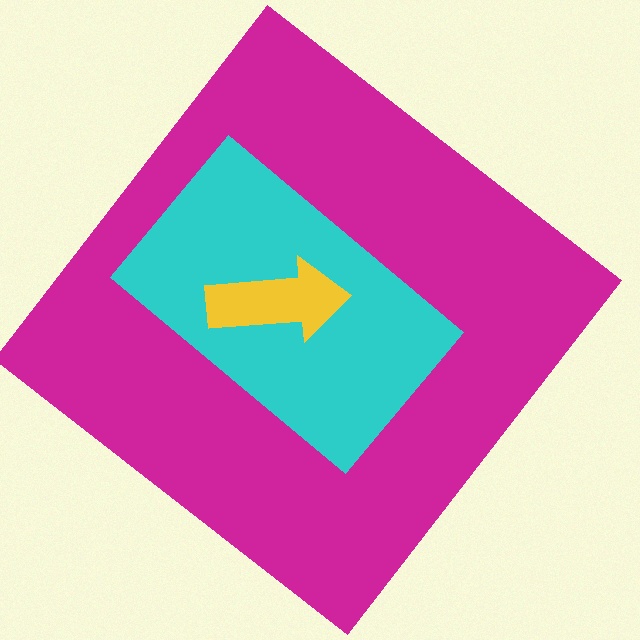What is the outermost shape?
The magenta diamond.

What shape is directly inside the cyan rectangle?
The yellow arrow.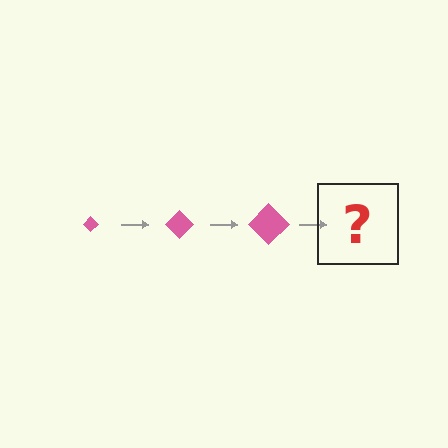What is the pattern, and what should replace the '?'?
The pattern is that the diamond gets progressively larger each step. The '?' should be a pink diamond, larger than the previous one.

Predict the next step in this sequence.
The next step is a pink diamond, larger than the previous one.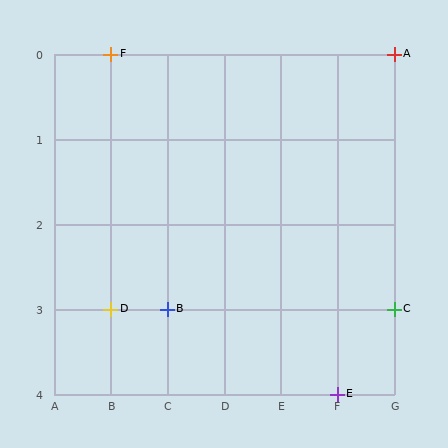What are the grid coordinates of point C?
Point C is at grid coordinates (G, 3).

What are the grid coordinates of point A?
Point A is at grid coordinates (G, 0).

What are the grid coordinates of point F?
Point F is at grid coordinates (B, 0).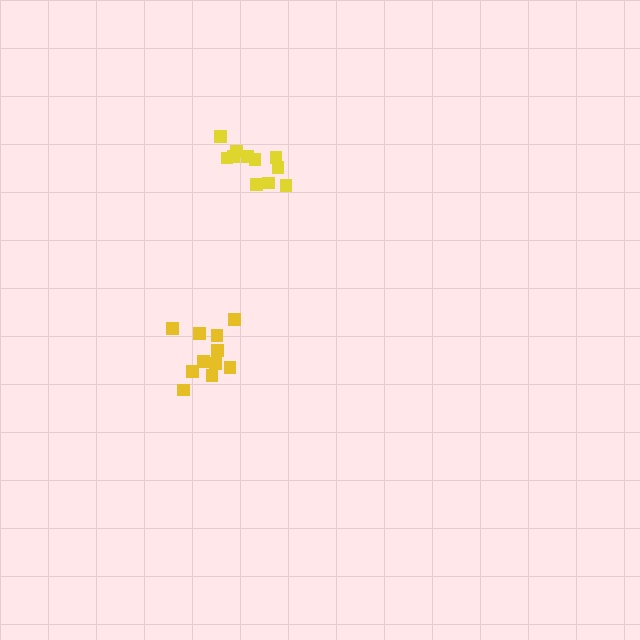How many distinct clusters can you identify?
There are 2 distinct clusters.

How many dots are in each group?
Group 1: 12 dots, Group 2: 11 dots (23 total).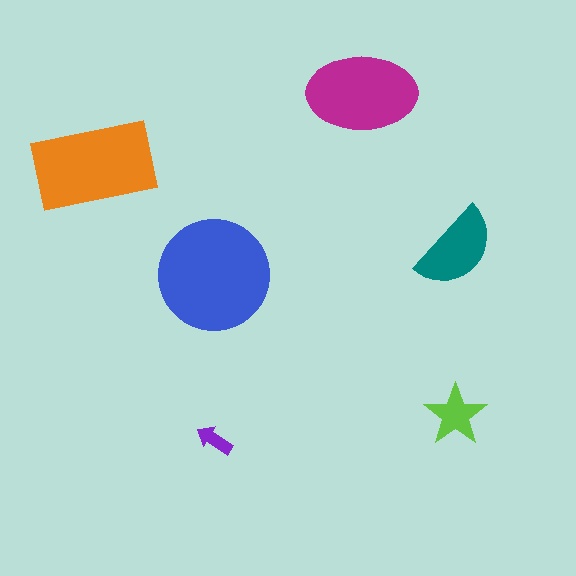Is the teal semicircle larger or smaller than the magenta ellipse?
Smaller.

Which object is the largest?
The blue circle.